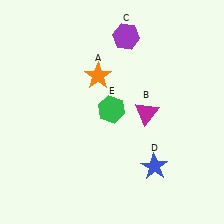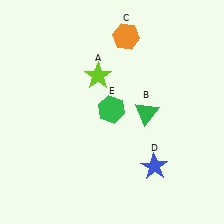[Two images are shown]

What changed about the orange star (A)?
In Image 1, A is orange. In Image 2, it changed to lime.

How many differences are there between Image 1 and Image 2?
There are 3 differences between the two images.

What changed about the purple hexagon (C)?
In Image 1, C is purple. In Image 2, it changed to orange.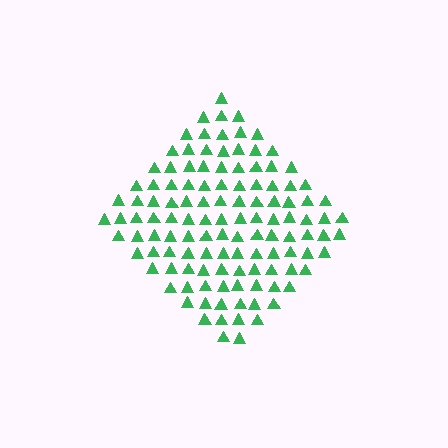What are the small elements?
The small elements are triangles.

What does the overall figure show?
The overall figure shows a diamond.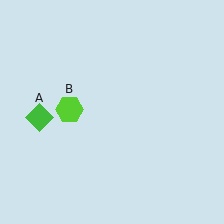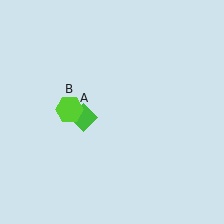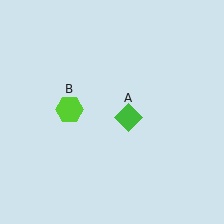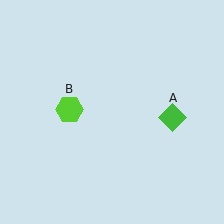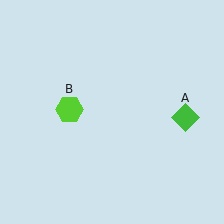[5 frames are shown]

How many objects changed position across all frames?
1 object changed position: green diamond (object A).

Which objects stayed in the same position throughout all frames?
Lime hexagon (object B) remained stationary.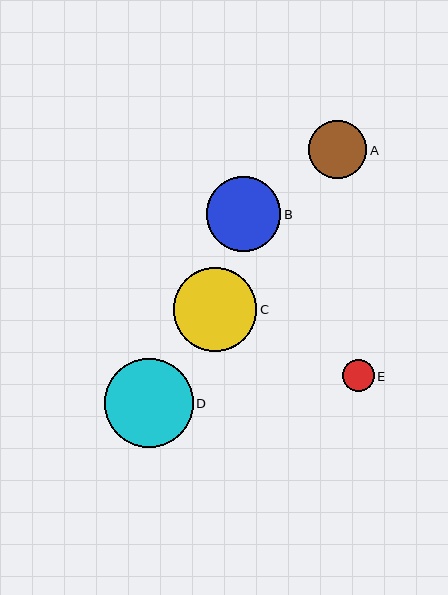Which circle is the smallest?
Circle E is the smallest with a size of approximately 32 pixels.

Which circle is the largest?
Circle D is the largest with a size of approximately 89 pixels.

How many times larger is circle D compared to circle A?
Circle D is approximately 1.5 times the size of circle A.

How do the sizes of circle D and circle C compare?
Circle D and circle C are approximately the same size.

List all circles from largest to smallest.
From largest to smallest: D, C, B, A, E.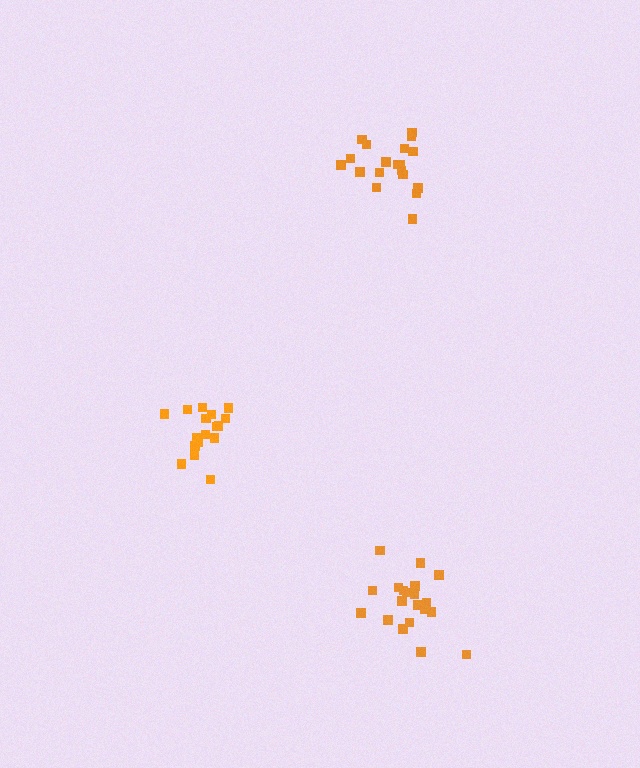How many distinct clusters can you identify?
There are 3 distinct clusters.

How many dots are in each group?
Group 1: 17 dots, Group 2: 20 dots, Group 3: 19 dots (56 total).